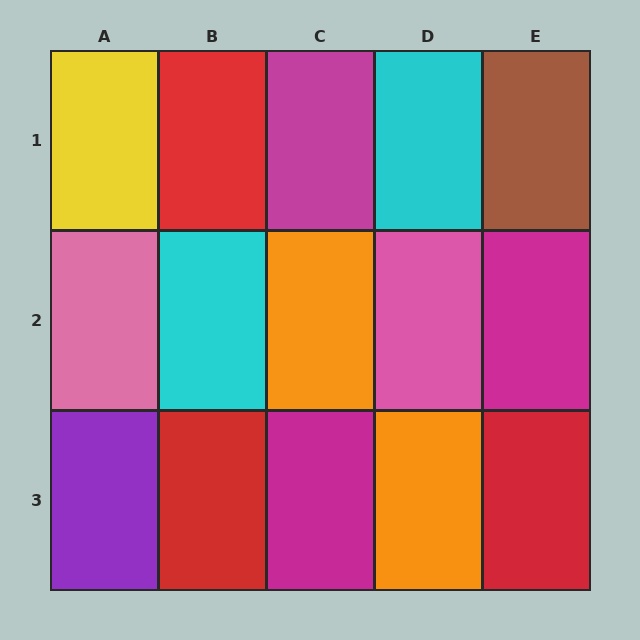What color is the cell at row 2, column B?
Cyan.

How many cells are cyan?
2 cells are cyan.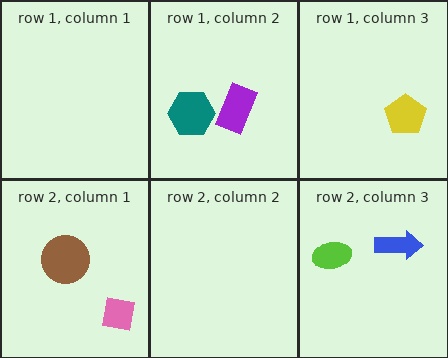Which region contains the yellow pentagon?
The row 1, column 3 region.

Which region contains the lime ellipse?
The row 2, column 3 region.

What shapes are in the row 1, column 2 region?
The purple rectangle, the teal hexagon.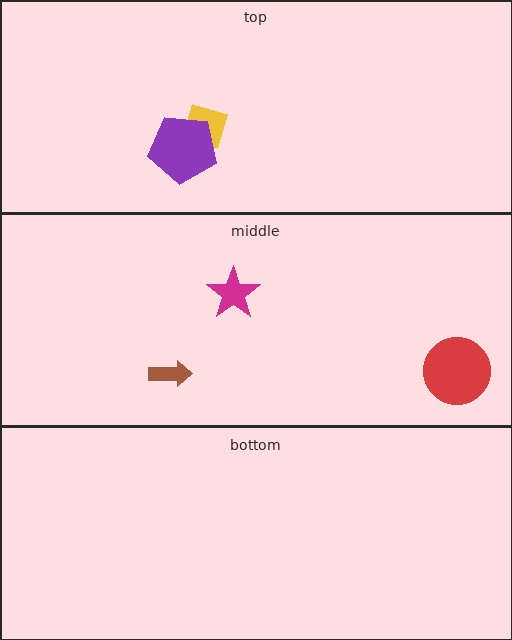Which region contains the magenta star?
The middle region.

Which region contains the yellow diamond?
The top region.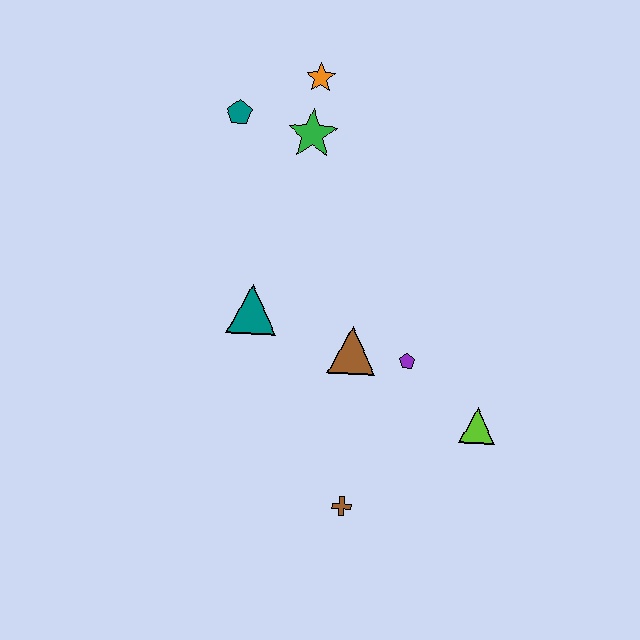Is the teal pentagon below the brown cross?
No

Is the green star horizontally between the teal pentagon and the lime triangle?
Yes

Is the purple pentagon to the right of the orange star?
Yes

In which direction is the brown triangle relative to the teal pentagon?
The brown triangle is below the teal pentagon.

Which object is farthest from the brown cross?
The orange star is farthest from the brown cross.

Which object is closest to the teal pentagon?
The green star is closest to the teal pentagon.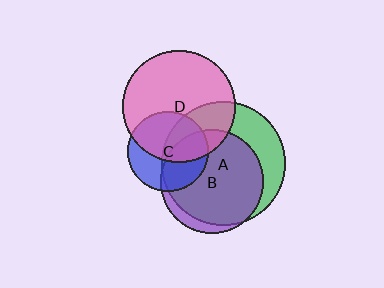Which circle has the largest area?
Circle A (green).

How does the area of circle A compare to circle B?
Approximately 1.4 times.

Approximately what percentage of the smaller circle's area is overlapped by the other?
Approximately 90%.